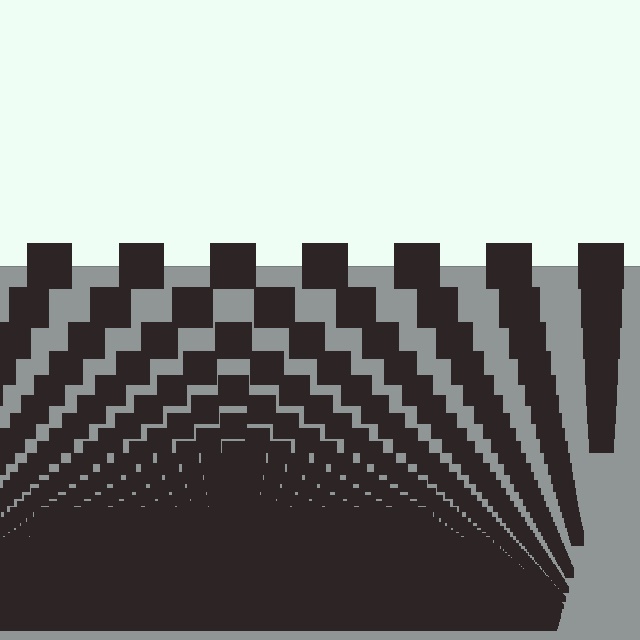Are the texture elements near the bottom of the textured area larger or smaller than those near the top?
Smaller. The gradient is inverted — elements near the bottom are smaller and denser.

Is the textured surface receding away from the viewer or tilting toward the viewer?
The surface appears to tilt toward the viewer. Texture elements get larger and sparser toward the top.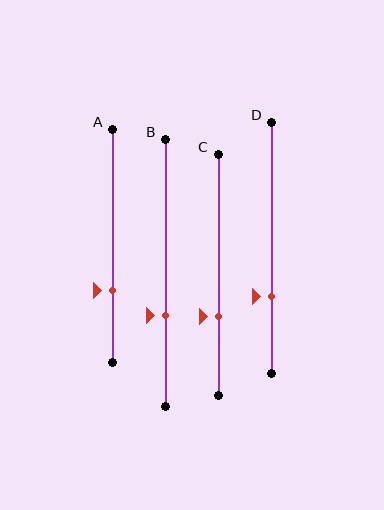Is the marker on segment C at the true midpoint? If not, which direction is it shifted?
No, the marker on segment C is shifted downward by about 17% of the segment length.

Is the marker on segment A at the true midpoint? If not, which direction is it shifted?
No, the marker on segment A is shifted downward by about 19% of the segment length.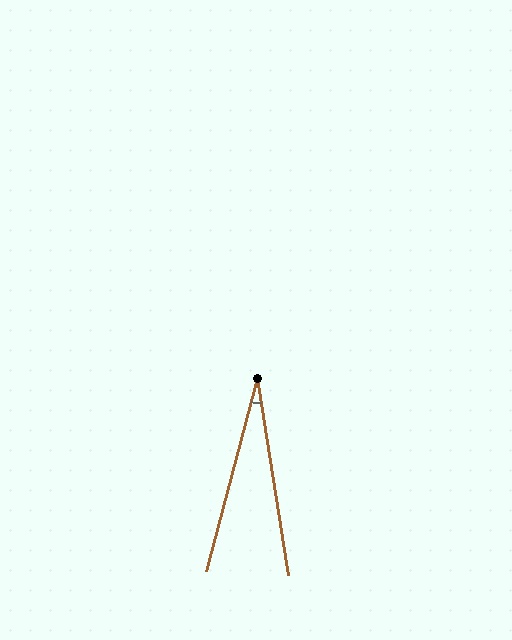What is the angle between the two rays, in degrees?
Approximately 24 degrees.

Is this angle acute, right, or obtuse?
It is acute.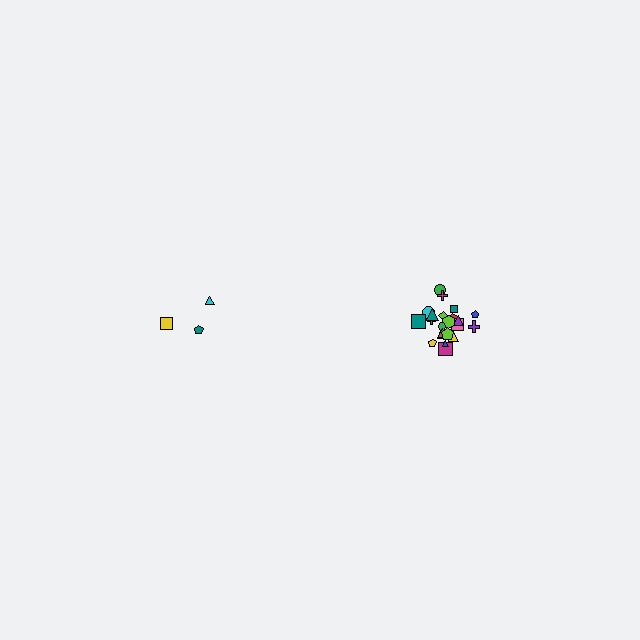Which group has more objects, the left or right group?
The right group.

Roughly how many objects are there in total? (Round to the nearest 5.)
Roughly 25 objects in total.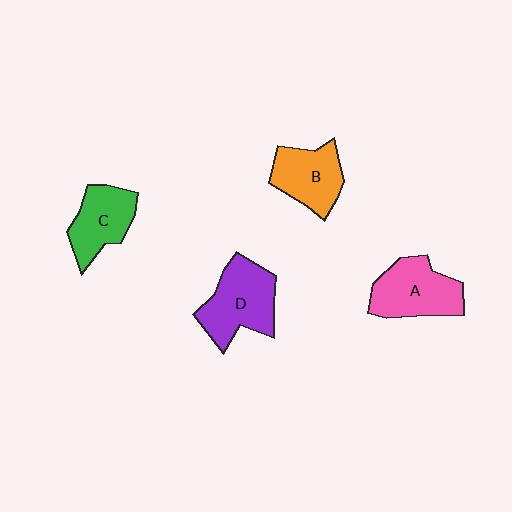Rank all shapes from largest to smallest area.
From largest to smallest: D (purple), A (pink), B (orange), C (green).